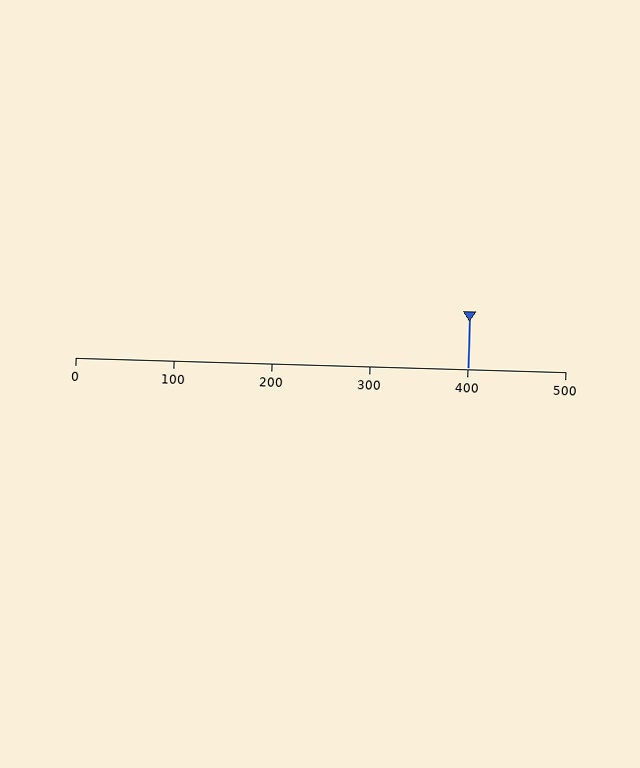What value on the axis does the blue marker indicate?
The marker indicates approximately 400.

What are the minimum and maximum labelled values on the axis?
The axis runs from 0 to 500.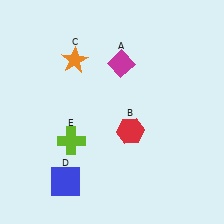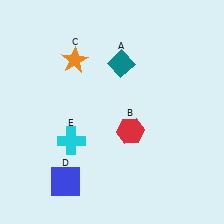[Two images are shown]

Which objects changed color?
A changed from magenta to teal. E changed from lime to cyan.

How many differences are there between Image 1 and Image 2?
There are 2 differences between the two images.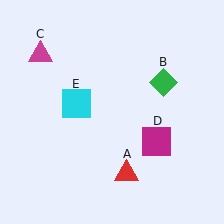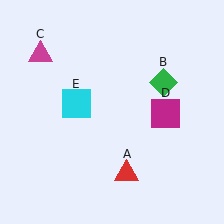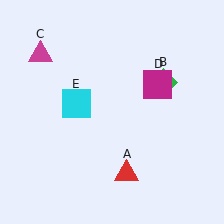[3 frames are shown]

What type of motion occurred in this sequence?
The magenta square (object D) rotated counterclockwise around the center of the scene.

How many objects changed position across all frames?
1 object changed position: magenta square (object D).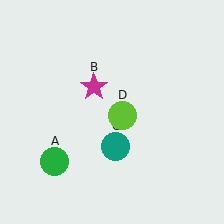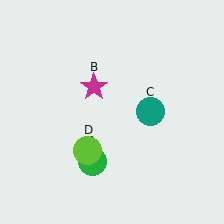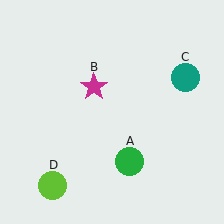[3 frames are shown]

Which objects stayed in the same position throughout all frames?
Magenta star (object B) remained stationary.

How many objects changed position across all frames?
3 objects changed position: green circle (object A), teal circle (object C), lime circle (object D).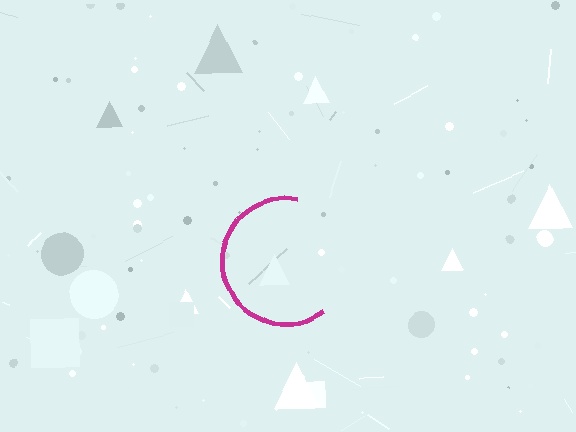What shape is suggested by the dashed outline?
The dashed outline suggests a circle.